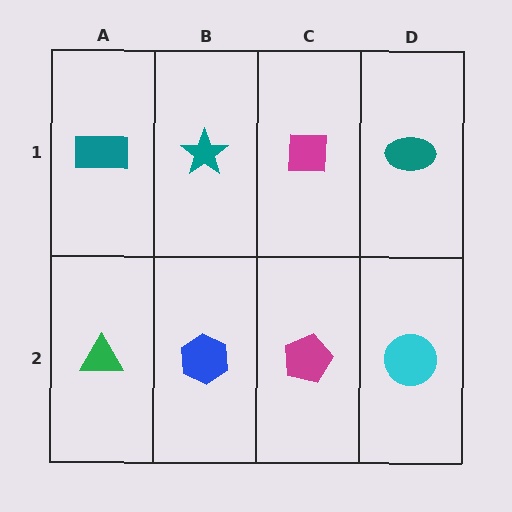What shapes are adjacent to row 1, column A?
A green triangle (row 2, column A), a teal star (row 1, column B).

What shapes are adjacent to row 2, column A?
A teal rectangle (row 1, column A), a blue hexagon (row 2, column B).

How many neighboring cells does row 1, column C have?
3.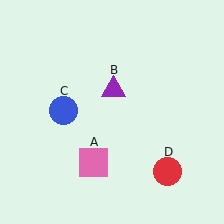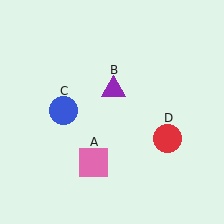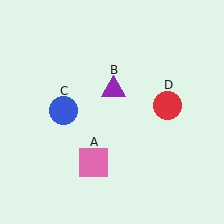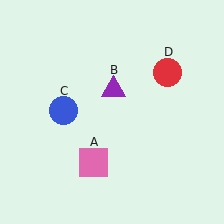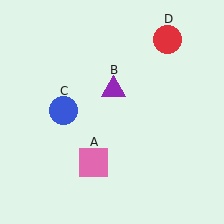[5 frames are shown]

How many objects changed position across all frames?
1 object changed position: red circle (object D).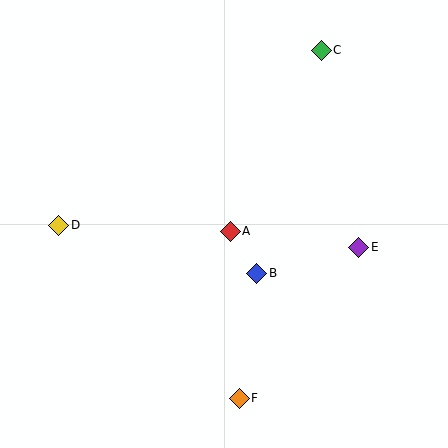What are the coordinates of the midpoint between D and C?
The midpoint between D and C is at (190, 138).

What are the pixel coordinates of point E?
Point E is at (359, 247).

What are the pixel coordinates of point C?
Point C is at (321, 50).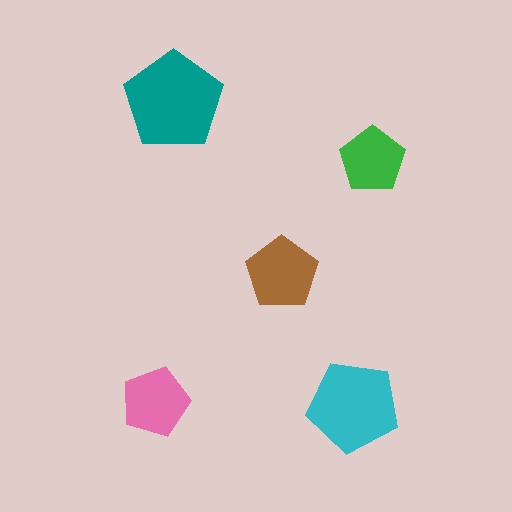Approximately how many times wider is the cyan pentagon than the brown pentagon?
About 1.5 times wider.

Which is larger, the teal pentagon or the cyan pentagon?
The teal one.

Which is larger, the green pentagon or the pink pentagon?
The pink one.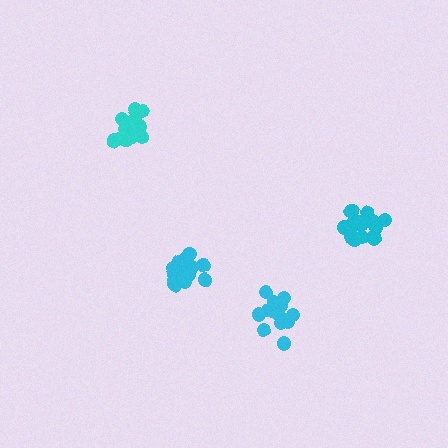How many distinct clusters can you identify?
There are 4 distinct clusters.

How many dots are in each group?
Group 1: 18 dots, Group 2: 14 dots, Group 3: 17 dots, Group 4: 19 dots (68 total).